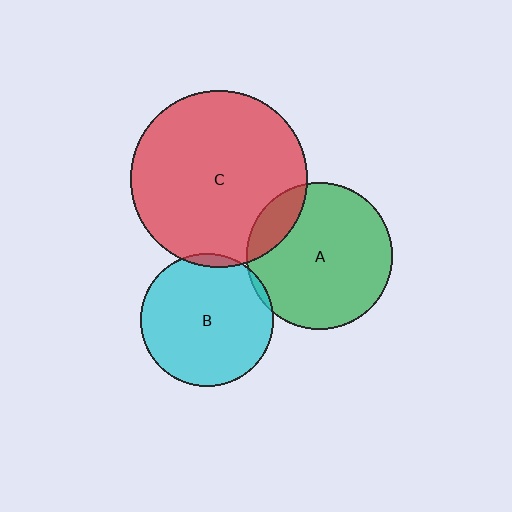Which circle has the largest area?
Circle C (red).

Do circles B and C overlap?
Yes.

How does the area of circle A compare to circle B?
Approximately 1.2 times.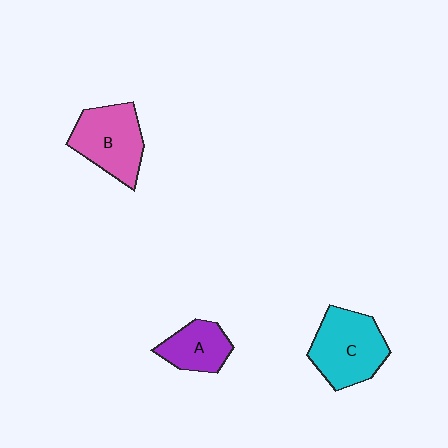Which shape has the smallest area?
Shape A (purple).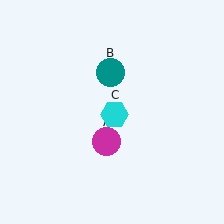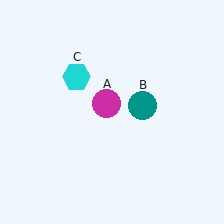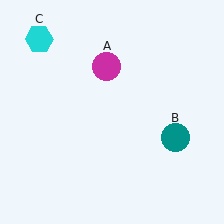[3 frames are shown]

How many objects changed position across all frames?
3 objects changed position: magenta circle (object A), teal circle (object B), cyan hexagon (object C).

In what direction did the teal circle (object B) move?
The teal circle (object B) moved down and to the right.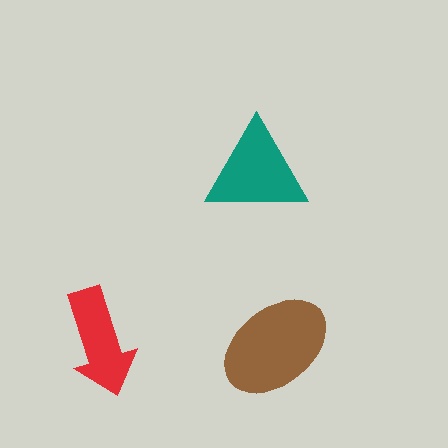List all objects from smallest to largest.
The red arrow, the teal triangle, the brown ellipse.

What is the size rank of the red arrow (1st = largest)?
3rd.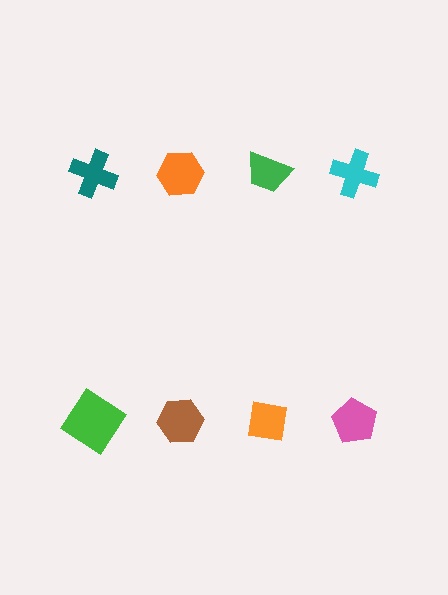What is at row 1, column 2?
An orange hexagon.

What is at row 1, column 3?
A green trapezoid.